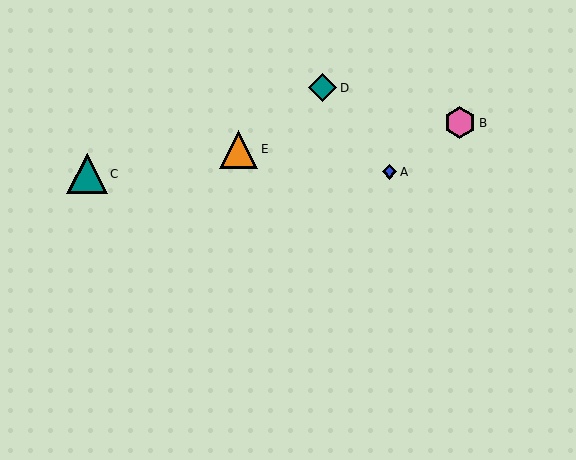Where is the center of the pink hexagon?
The center of the pink hexagon is at (460, 123).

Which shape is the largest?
The teal triangle (labeled C) is the largest.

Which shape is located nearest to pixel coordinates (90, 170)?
The teal triangle (labeled C) at (87, 174) is nearest to that location.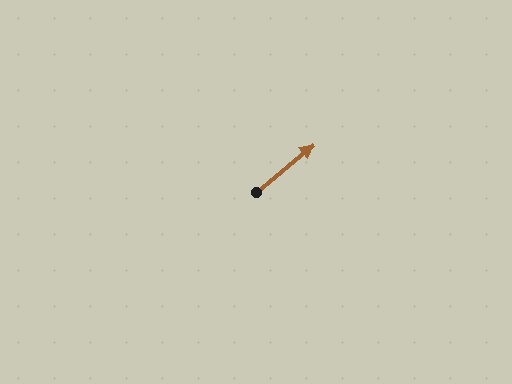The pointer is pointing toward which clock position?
Roughly 2 o'clock.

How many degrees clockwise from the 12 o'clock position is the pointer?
Approximately 51 degrees.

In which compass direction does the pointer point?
Northeast.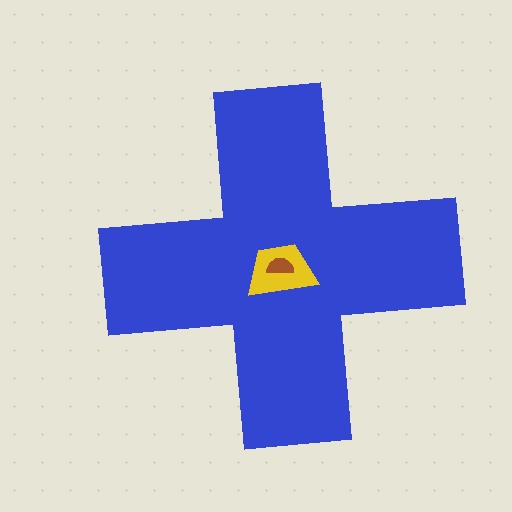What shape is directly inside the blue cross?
The yellow trapezoid.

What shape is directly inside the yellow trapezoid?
The brown semicircle.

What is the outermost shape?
The blue cross.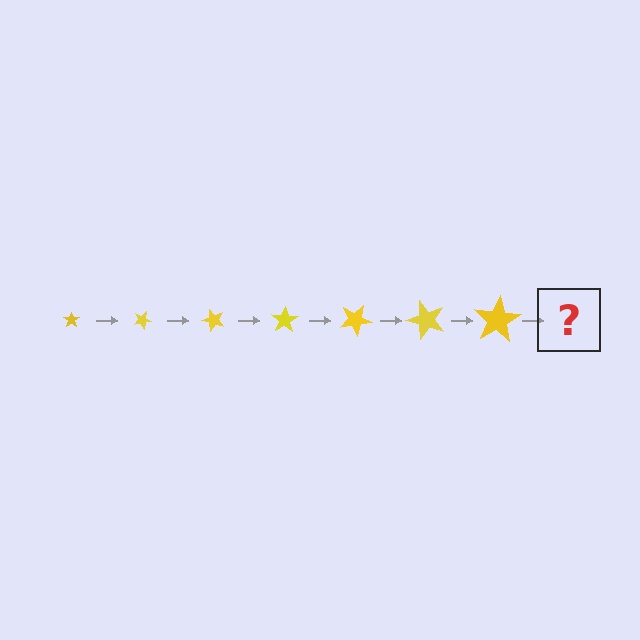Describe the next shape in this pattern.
It should be a star, larger than the previous one and rotated 175 degrees from the start.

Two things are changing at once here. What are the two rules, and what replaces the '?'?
The two rules are that the star grows larger each step and it rotates 25 degrees each step. The '?' should be a star, larger than the previous one and rotated 175 degrees from the start.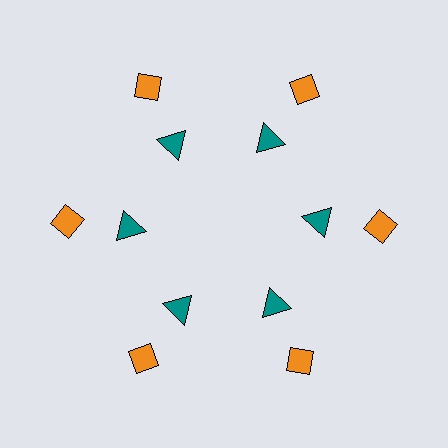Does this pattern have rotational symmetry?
Yes, this pattern has 6-fold rotational symmetry. It looks the same after rotating 60 degrees around the center.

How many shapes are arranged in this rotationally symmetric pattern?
There are 12 shapes, arranged in 6 groups of 2.